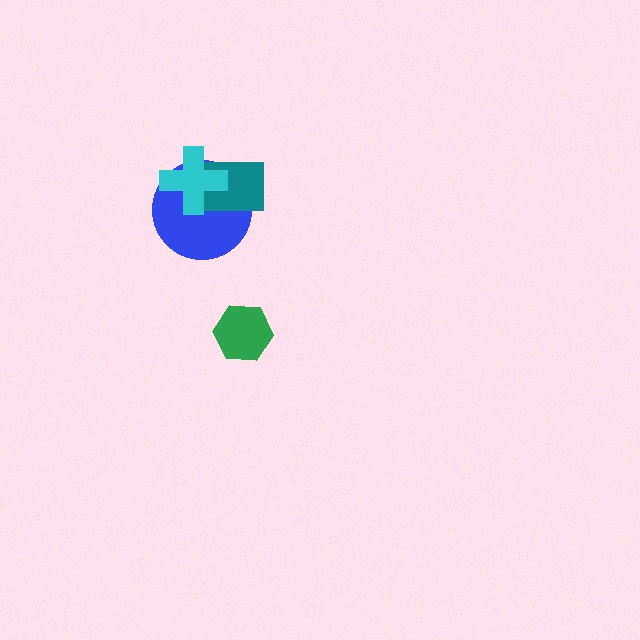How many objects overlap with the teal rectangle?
2 objects overlap with the teal rectangle.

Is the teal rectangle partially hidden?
Yes, it is partially covered by another shape.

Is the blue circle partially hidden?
Yes, it is partially covered by another shape.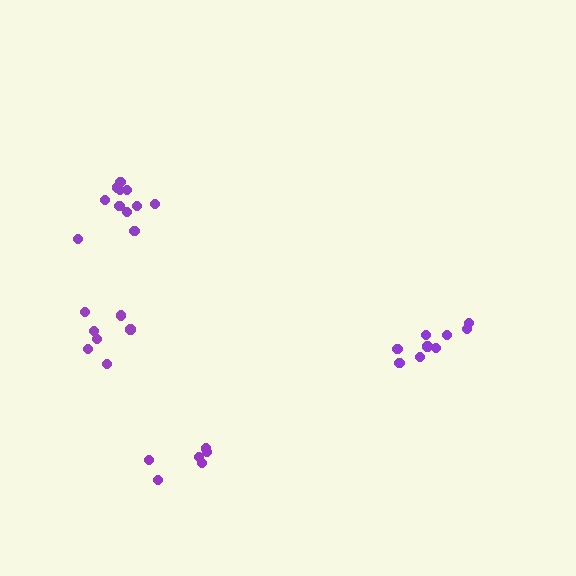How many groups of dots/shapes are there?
There are 4 groups.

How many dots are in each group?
Group 1: 6 dots, Group 2: 9 dots, Group 3: 7 dots, Group 4: 11 dots (33 total).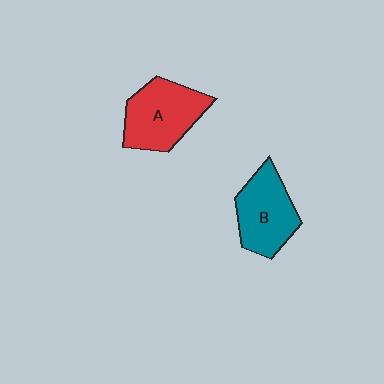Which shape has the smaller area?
Shape B (teal).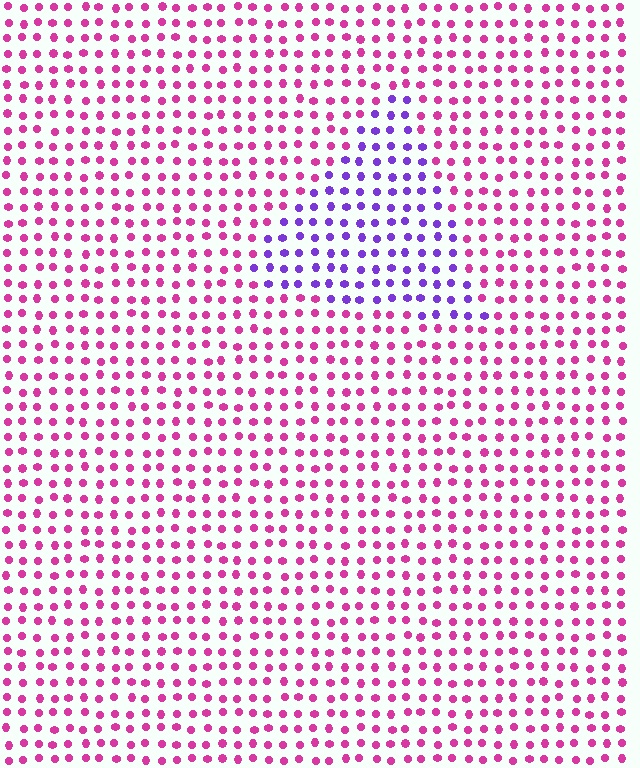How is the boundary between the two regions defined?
The boundary is defined purely by a slight shift in hue (about 55 degrees). Spacing, size, and orientation are identical on both sides.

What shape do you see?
I see a triangle.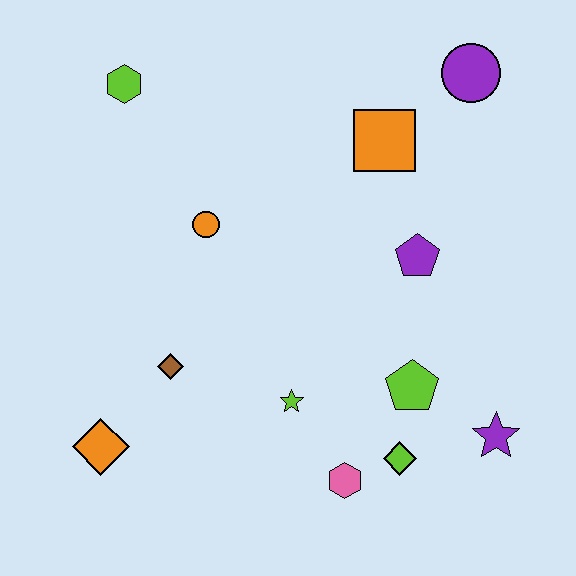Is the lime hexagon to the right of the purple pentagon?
No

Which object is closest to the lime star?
The pink hexagon is closest to the lime star.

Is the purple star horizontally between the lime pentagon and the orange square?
No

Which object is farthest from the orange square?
The orange diamond is farthest from the orange square.